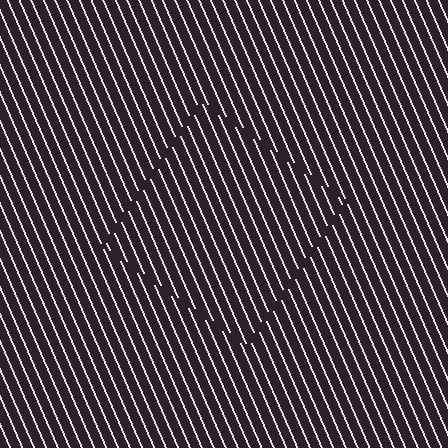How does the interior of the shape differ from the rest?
The interior of the shape contains the same grating, shifted by half a period — the contour is defined by the phase discontinuity where line-ends from the inner and outer gratings abut.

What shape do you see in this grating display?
An illusory square. The interior of the shape contains the same grating, shifted by half a period — the contour is defined by the phase discontinuity where line-ends from the inner and outer gratings abut.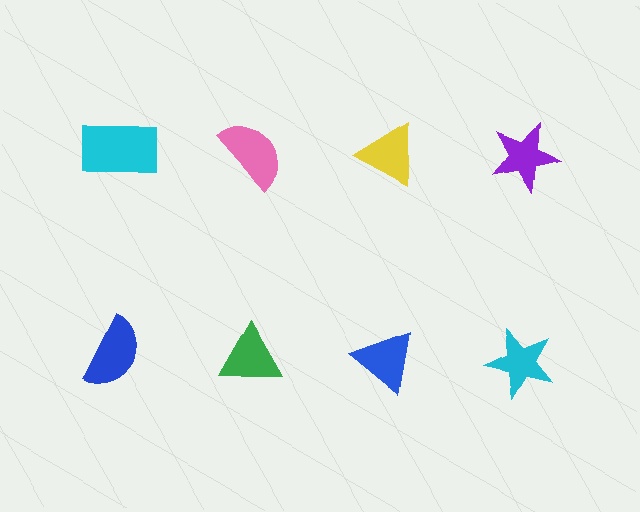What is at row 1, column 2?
A pink semicircle.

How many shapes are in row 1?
4 shapes.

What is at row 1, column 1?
A cyan rectangle.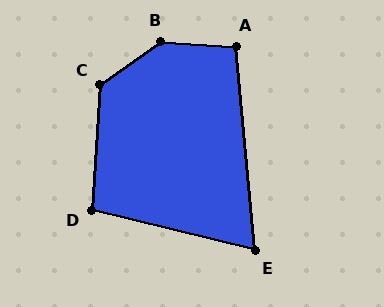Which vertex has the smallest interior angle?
E, at approximately 71 degrees.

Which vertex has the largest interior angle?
B, at approximately 142 degrees.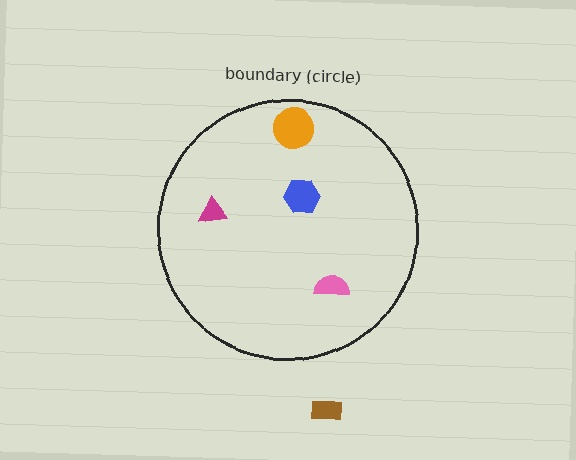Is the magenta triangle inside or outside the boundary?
Inside.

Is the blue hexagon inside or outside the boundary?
Inside.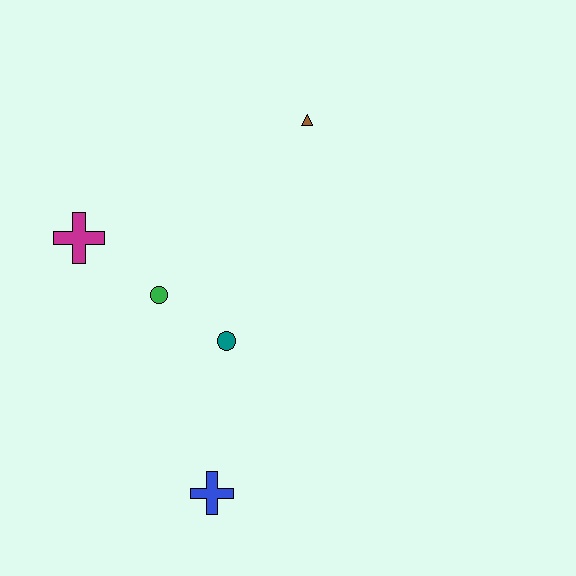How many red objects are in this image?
There are no red objects.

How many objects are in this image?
There are 5 objects.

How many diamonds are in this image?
There are no diamonds.